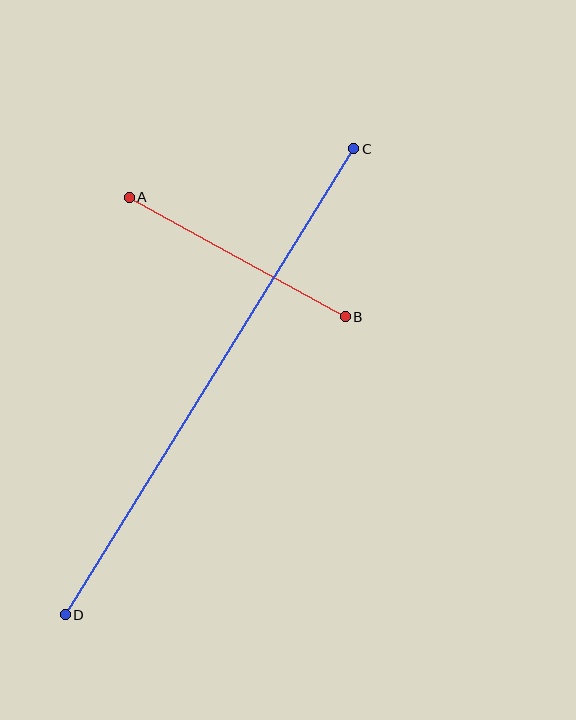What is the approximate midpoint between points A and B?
The midpoint is at approximately (237, 257) pixels.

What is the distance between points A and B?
The distance is approximately 247 pixels.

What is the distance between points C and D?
The distance is approximately 548 pixels.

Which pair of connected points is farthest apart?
Points C and D are farthest apart.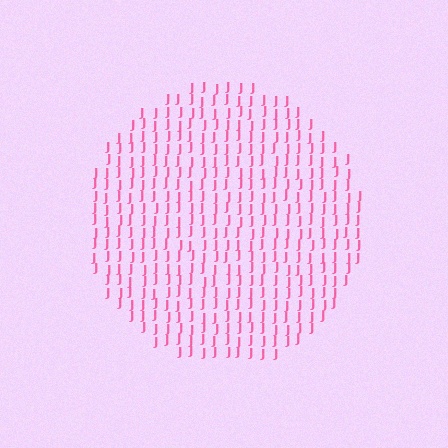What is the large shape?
The large shape is a circle.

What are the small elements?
The small elements are letter J's.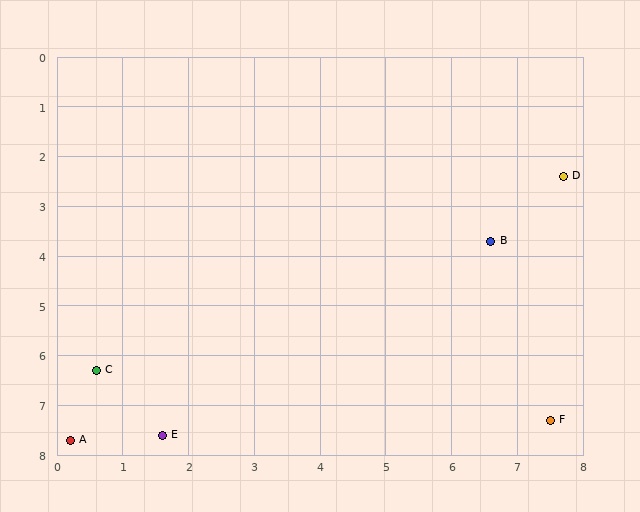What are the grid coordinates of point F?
Point F is at approximately (7.5, 7.3).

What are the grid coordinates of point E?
Point E is at approximately (1.6, 7.6).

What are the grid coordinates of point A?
Point A is at approximately (0.2, 7.7).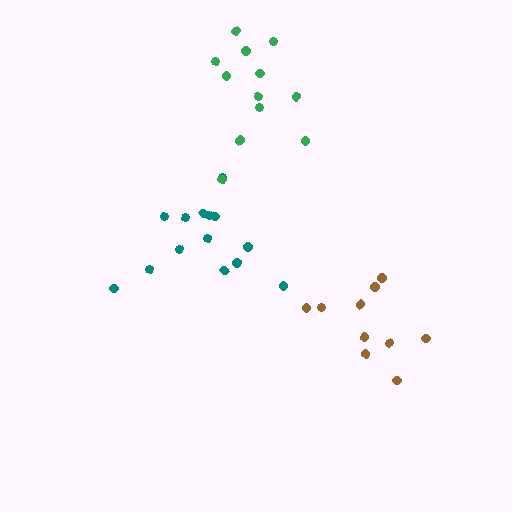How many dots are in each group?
Group 1: 14 dots, Group 2: 10 dots, Group 3: 12 dots (36 total).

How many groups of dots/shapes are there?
There are 3 groups.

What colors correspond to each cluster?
The clusters are colored: teal, brown, green.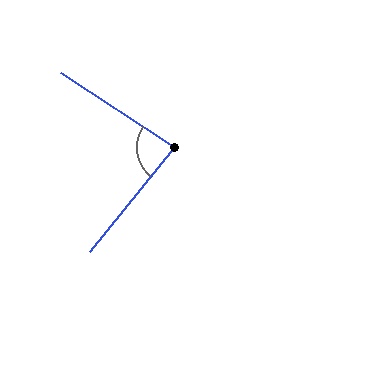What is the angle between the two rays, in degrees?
Approximately 84 degrees.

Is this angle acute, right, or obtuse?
It is acute.